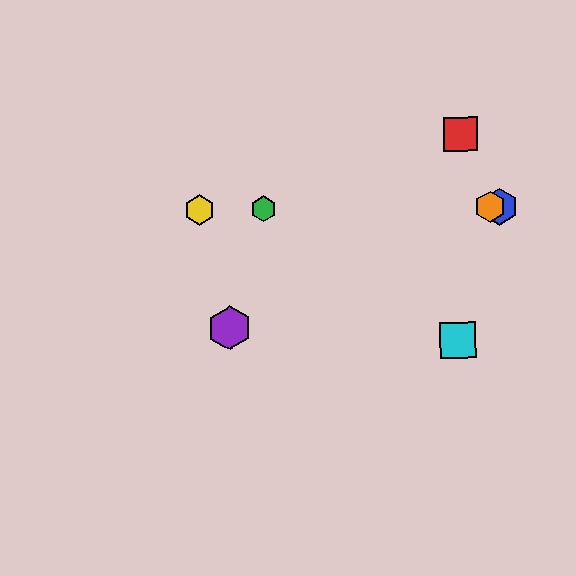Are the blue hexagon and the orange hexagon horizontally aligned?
Yes, both are at y≈207.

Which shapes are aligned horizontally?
The blue hexagon, the green hexagon, the yellow hexagon, the orange hexagon are aligned horizontally.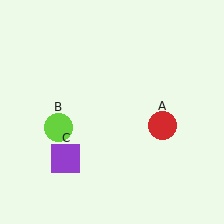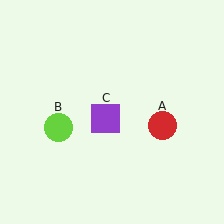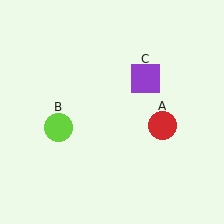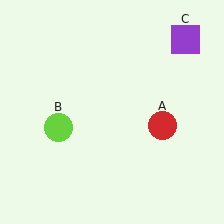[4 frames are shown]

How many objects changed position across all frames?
1 object changed position: purple square (object C).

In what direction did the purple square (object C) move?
The purple square (object C) moved up and to the right.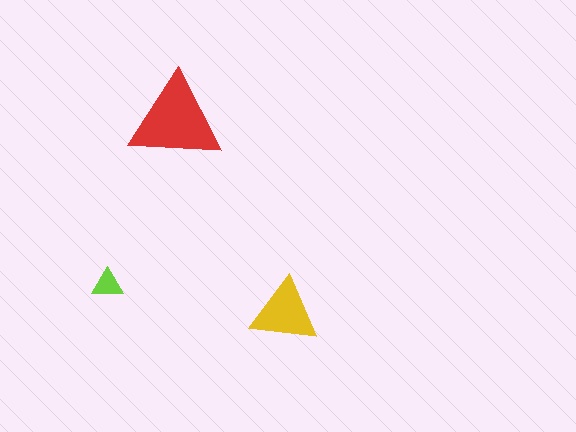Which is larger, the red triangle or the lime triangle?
The red one.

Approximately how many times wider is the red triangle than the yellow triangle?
About 1.5 times wider.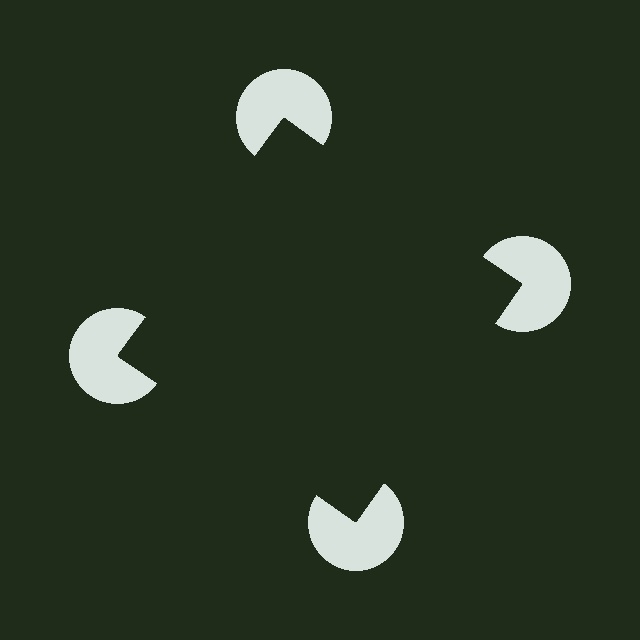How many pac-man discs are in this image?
There are 4 — one at each vertex of the illusory square.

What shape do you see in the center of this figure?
An illusory square — its edges are inferred from the aligned wedge cuts in the pac-man discs, not physically drawn.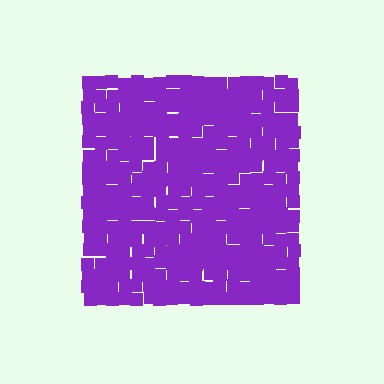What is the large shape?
The large shape is a square.